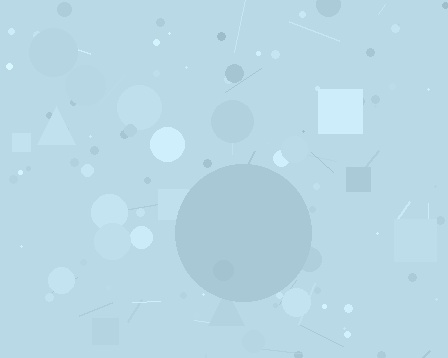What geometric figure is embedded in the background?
A circle is embedded in the background.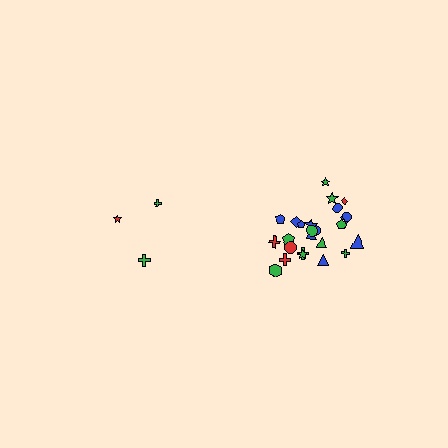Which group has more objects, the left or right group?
The right group.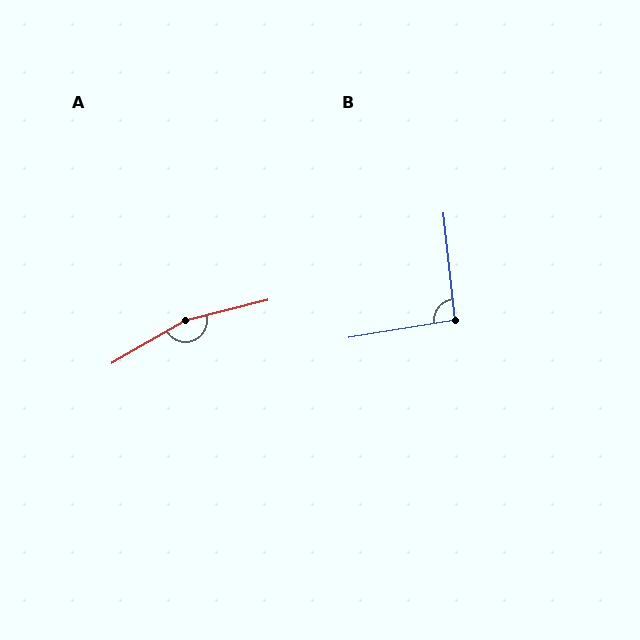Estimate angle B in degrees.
Approximately 93 degrees.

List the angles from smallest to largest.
B (93°), A (164°).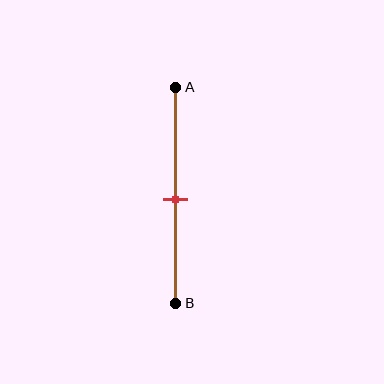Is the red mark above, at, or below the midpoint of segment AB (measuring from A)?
The red mark is approximately at the midpoint of segment AB.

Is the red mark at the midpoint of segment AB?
Yes, the mark is approximately at the midpoint.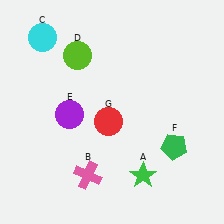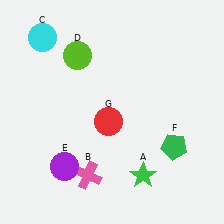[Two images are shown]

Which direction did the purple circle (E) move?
The purple circle (E) moved down.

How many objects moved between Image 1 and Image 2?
1 object moved between the two images.